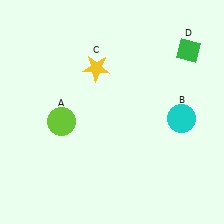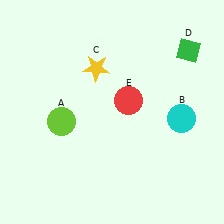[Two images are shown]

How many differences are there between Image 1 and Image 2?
There is 1 difference between the two images.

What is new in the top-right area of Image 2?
A red circle (E) was added in the top-right area of Image 2.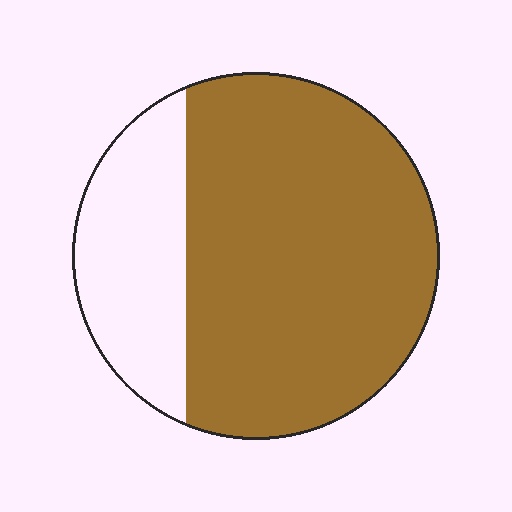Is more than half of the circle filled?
Yes.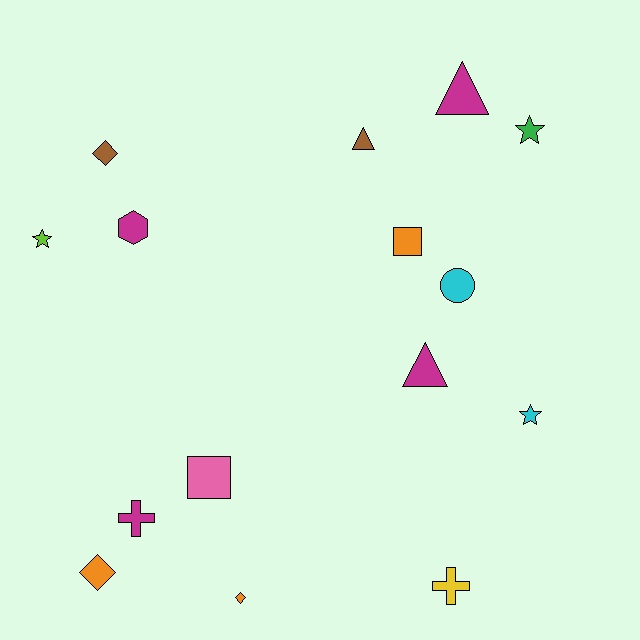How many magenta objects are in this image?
There are 4 magenta objects.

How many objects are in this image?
There are 15 objects.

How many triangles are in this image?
There are 3 triangles.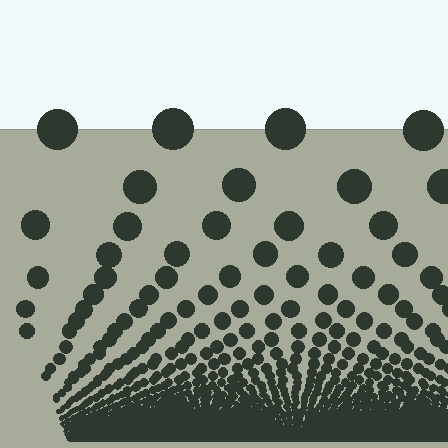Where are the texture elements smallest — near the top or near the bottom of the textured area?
Near the bottom.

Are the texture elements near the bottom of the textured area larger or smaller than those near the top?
Smaller. The gradient is inverted — elements near the bottom are smaller and denser.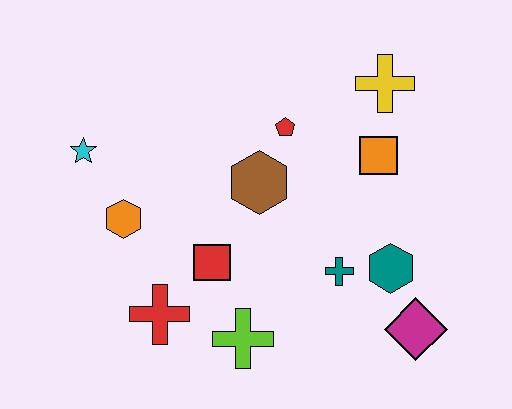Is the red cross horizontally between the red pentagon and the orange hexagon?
Yes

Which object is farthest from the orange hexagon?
The magenta diamond is farthest from the orange hexagon.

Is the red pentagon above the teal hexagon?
Yes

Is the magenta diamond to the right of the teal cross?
Yes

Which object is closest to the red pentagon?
The brown hexagon is closest to the red pentagon.